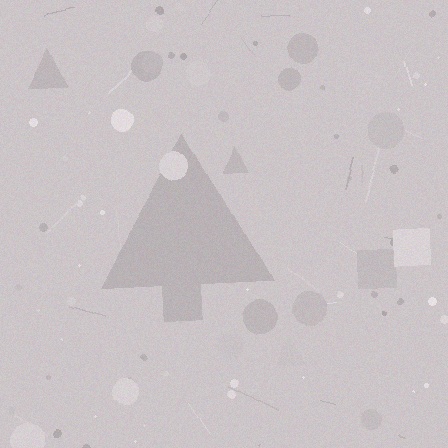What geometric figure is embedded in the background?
A triangle is embedded in the background.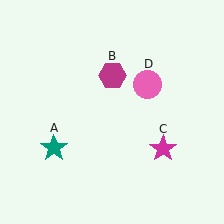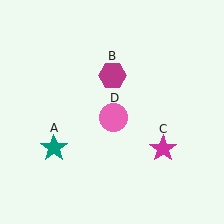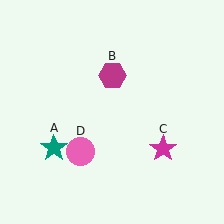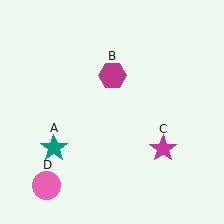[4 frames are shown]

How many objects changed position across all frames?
1 object changed position: pink circle (object D).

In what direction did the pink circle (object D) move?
The pink circle (object D) moved down and to the left.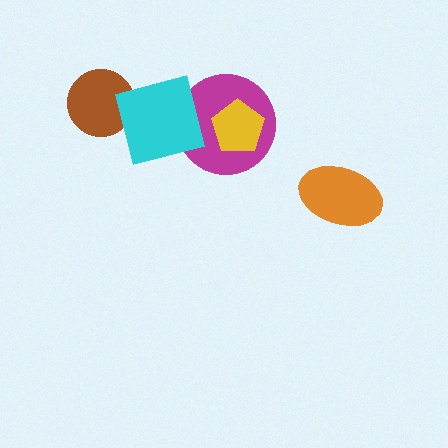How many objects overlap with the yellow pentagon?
1 object overlaps with the yellow pentagon.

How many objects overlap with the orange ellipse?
0 objects overlap with the orange ellipse.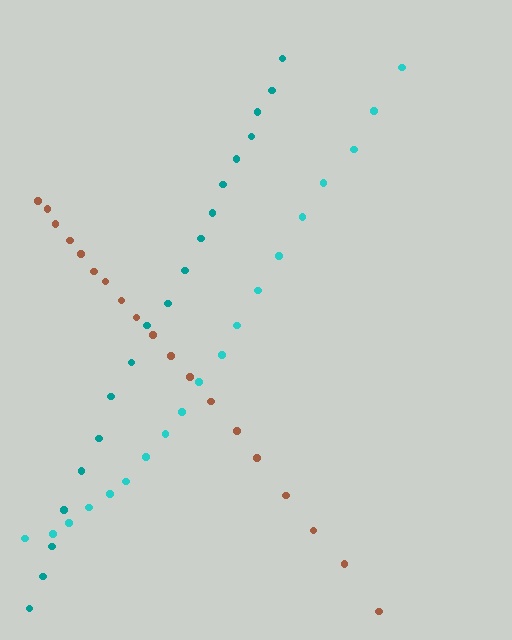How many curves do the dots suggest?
There are 3 distinct paths.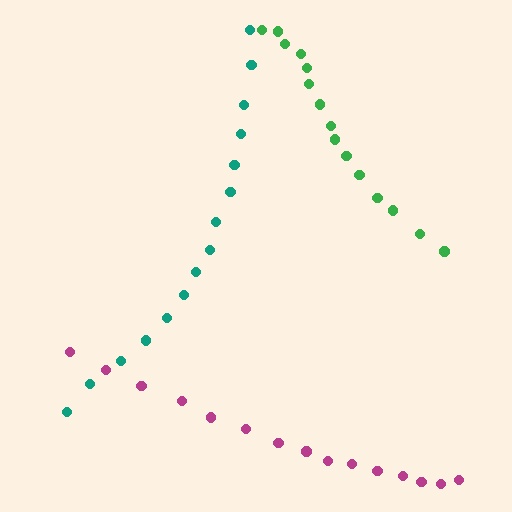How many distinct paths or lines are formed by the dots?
There are 3 distinct paths.